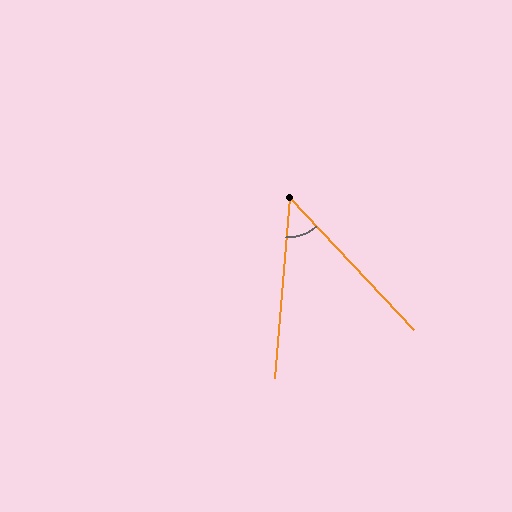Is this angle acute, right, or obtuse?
It is acute.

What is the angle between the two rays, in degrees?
Approximately 48 degrees.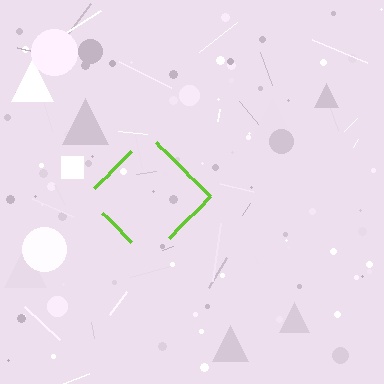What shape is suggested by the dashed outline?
The dashed outline suggests a diamond.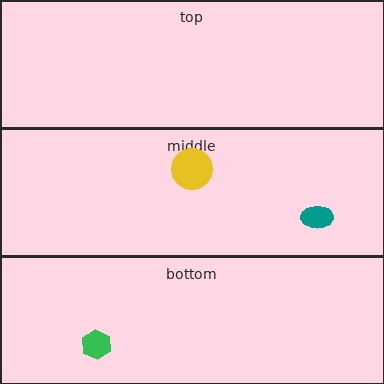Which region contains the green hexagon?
The bottom region.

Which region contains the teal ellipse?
The middle region.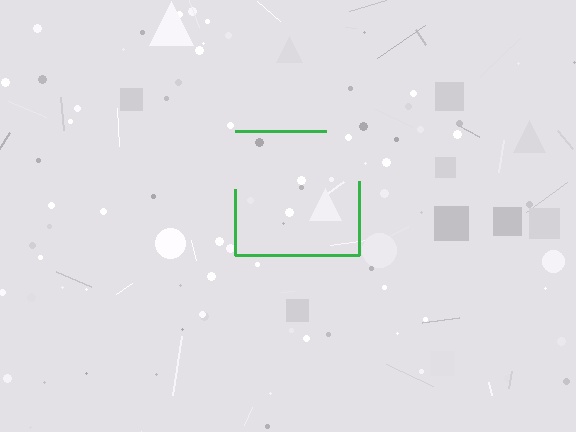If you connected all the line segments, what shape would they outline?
They would outline a square.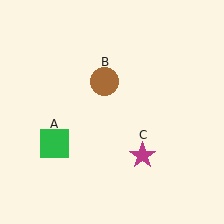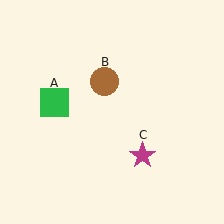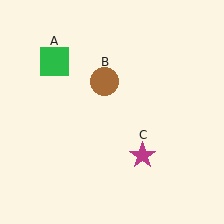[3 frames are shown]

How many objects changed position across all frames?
1 object changed position: green square (object A).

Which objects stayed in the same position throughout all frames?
Brown circle (object B) and magenta star (object C) remained stationary.